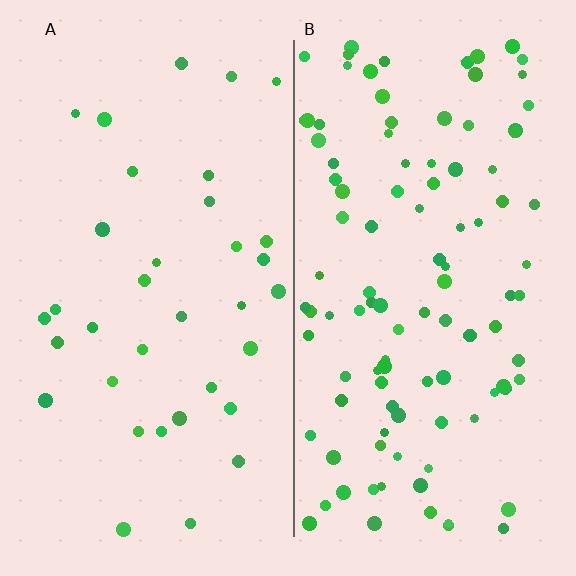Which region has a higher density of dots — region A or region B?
B (the right).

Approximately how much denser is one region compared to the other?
Approximately 3.1× — region B over region A.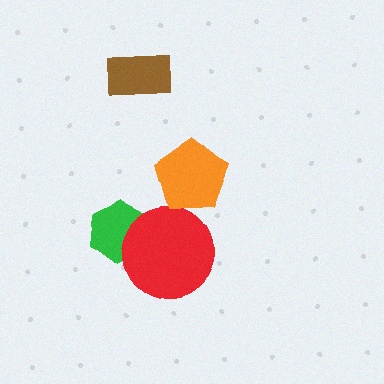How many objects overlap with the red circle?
1 object overlaps with the red circle.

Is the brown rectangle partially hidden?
No, no other shape covers it.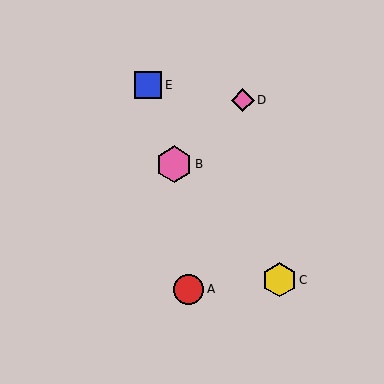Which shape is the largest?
The pink hexagon (labeled B) is the largest.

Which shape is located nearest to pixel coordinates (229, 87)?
The pink diamond (labeled D) at (243, 100) is nearest to that location.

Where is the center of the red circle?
The center of the red circle is at (189, 289).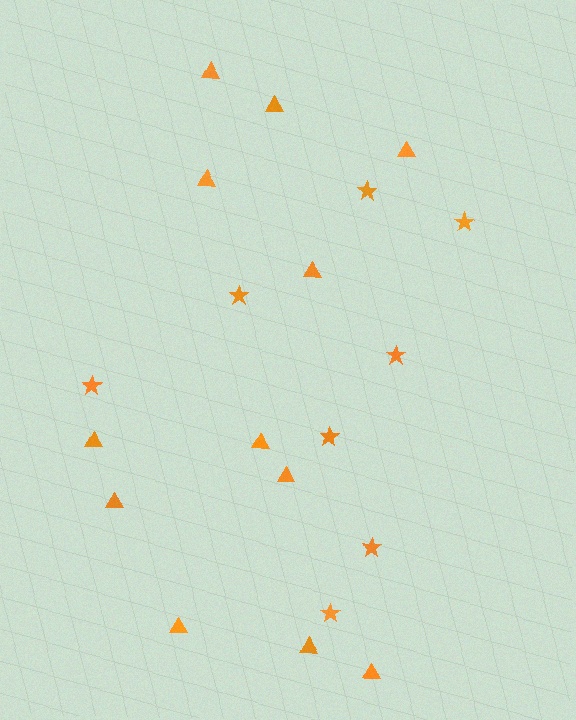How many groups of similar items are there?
There are 2 groups: one group of stars (8) and one group of triangles (12).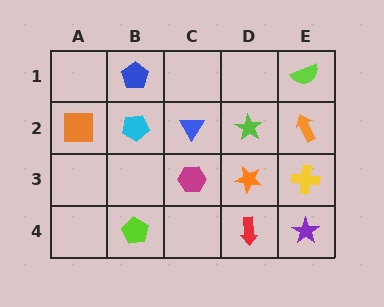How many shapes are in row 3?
3 shapes.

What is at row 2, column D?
A lime star.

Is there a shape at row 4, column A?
No, that cell is empty.